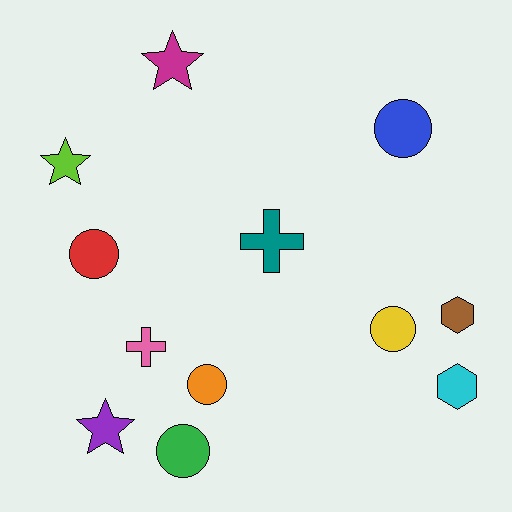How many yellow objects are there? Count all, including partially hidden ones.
There is 1 yellow object.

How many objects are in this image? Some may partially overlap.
There are 12 objects.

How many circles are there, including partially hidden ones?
There are 5 circles.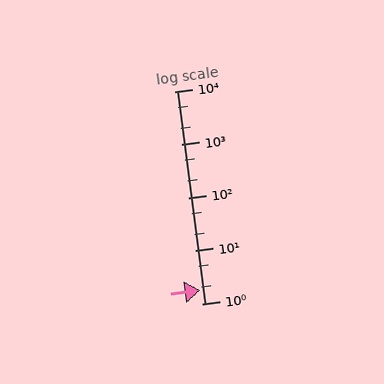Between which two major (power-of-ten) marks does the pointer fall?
The pointer is between 1 and 10.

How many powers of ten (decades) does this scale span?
The scale spans 4 decades, from 1 to 10000.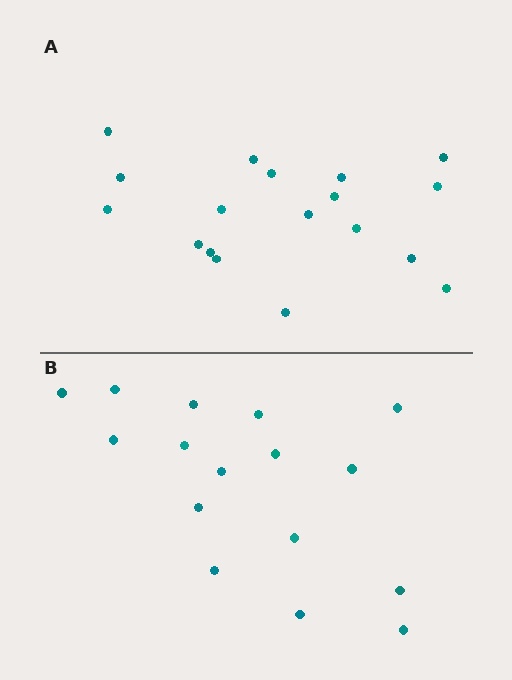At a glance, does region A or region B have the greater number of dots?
Region A (the top region) has more dots.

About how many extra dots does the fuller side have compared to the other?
Region A has just a few more — roughly 2 or 3 more dots than region B.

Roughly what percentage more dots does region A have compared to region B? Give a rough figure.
About 10% more.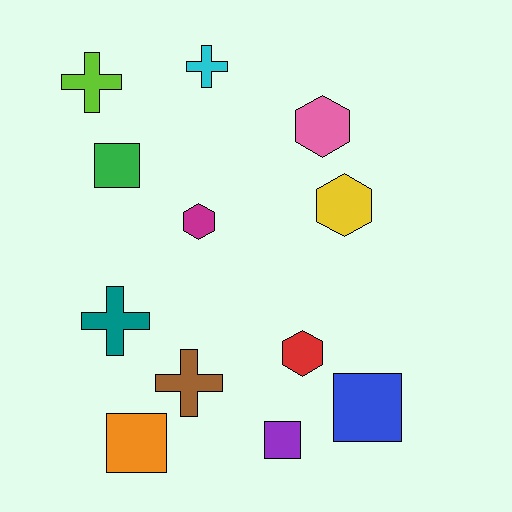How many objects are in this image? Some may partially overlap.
There are 12 objects.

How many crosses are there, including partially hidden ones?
There are 4 crosses.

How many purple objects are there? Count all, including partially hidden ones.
There is 1 purple object.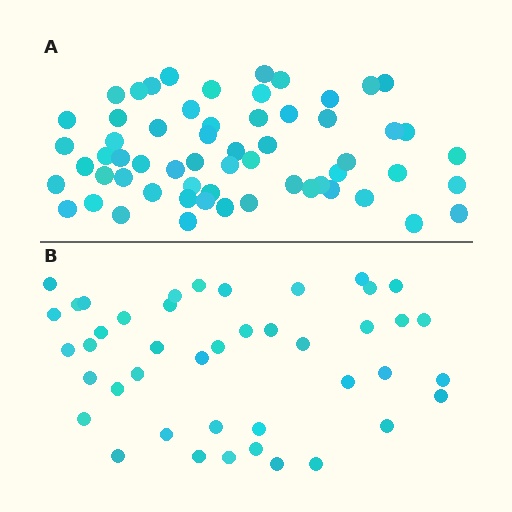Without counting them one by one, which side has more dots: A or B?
Region A (the top region) has more dots.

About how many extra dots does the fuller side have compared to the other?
Region A has approximately 15 more dots than region B.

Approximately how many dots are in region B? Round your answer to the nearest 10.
About 40 dots. (The exact count is 43, which rounds to 40.)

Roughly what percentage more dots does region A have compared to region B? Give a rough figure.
About 40% more.